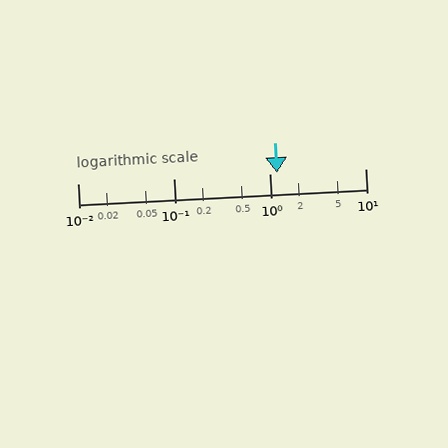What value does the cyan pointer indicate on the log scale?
The pointer indicates approximately 1.2.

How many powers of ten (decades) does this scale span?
The scale spans 3 decades, from 0.01 to 10.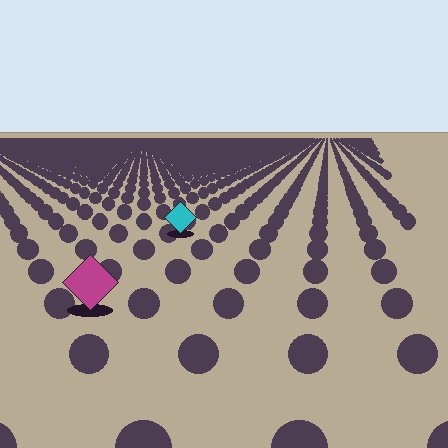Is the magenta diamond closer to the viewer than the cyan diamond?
Yes. The magenta diamond is closer — you can tell from the texture gradient: the ground texture is coarser near it.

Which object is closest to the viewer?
The magenta diamond is closest. The texture marks near it are larger and more spread out.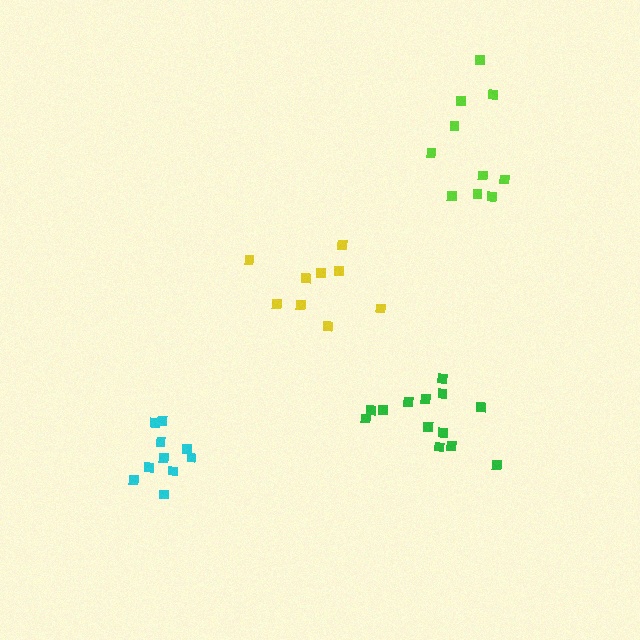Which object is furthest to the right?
The lime cluster is rightmost.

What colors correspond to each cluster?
The clusters are colored: yellow, cyan, green, lime.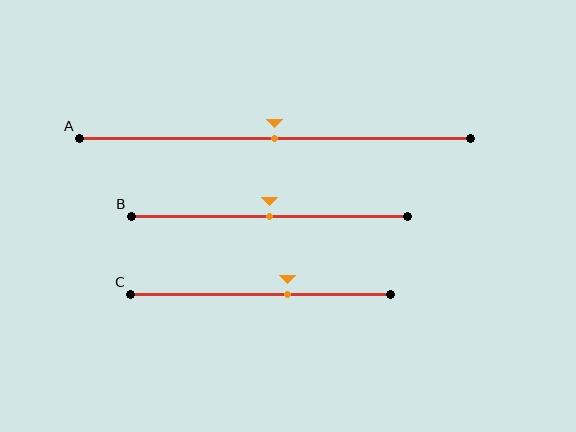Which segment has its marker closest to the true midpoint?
Segment A has its marker closest to the true midpoint.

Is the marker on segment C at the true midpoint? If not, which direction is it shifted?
No, the marker on segment C is shifted to the right by about 10% of the segment length.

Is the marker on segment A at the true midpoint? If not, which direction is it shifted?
Yes, the marker on segment A is at the true midpoint.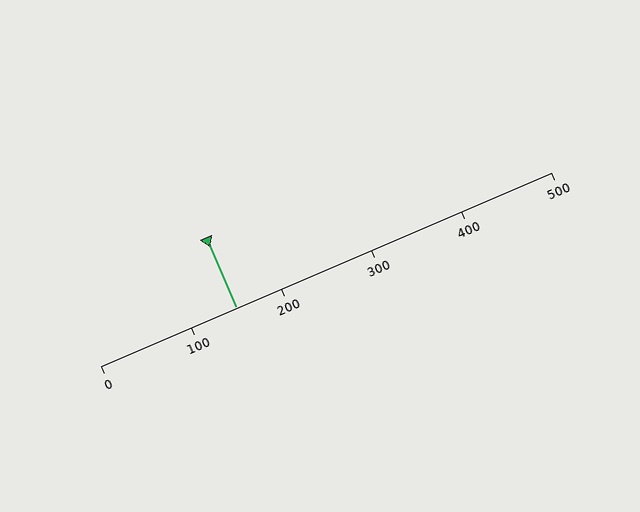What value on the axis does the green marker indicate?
The marker indicates approximately 150.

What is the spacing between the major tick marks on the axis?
The major ticks are spaced 100 apart.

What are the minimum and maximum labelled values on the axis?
The axis runs from 0 to 500.